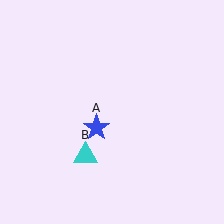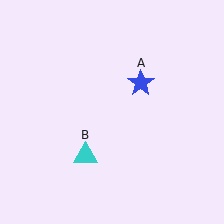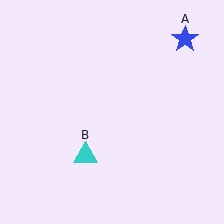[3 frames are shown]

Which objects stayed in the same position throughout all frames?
Cyan triangle (object B) remained stationary.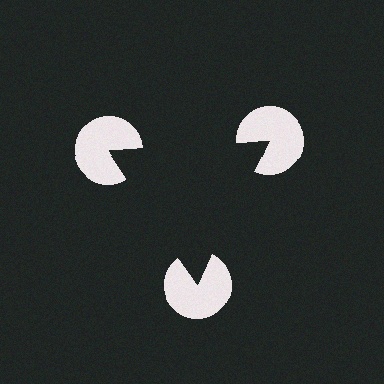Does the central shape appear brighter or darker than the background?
It typically appears slightly darker than the background, even though no actual brightness change is drawn.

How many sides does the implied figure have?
3 sides.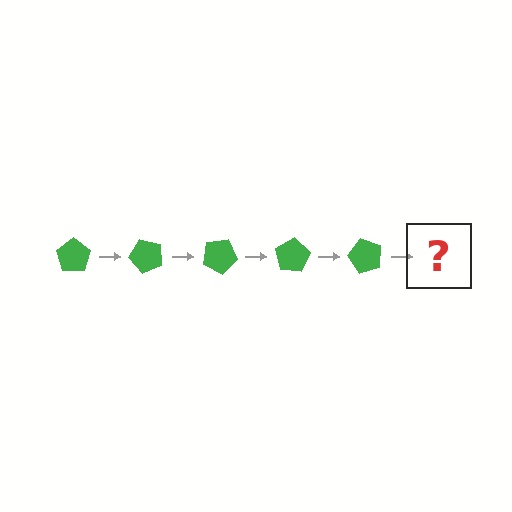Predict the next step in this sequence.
The next step is a green pentagon rotated 250 degrees.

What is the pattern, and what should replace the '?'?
The pattern is that the pentagon rotates 50 degrees each step. The '?' should be a green pentagon rotated 250 degrees.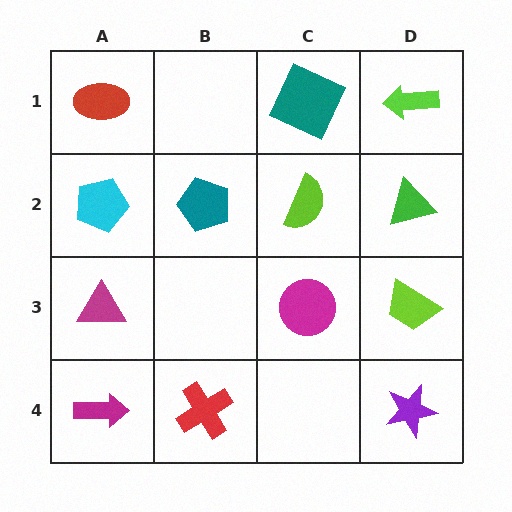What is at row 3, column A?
A magenta triangle.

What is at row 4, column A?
A magenta arrow.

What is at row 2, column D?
A green triangle.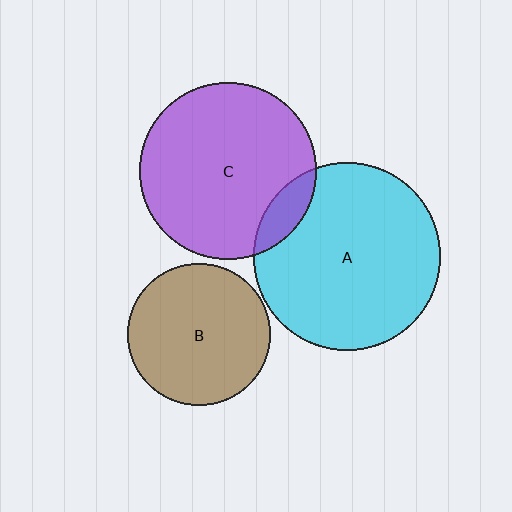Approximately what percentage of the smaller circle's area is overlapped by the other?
Approximately 10%.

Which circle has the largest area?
Circle A (cyan).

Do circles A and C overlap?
Yes.